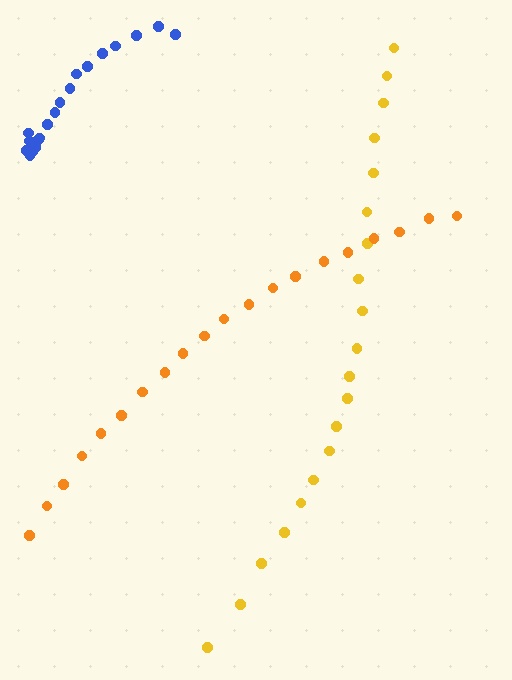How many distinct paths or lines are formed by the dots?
There are 3 distinct paths.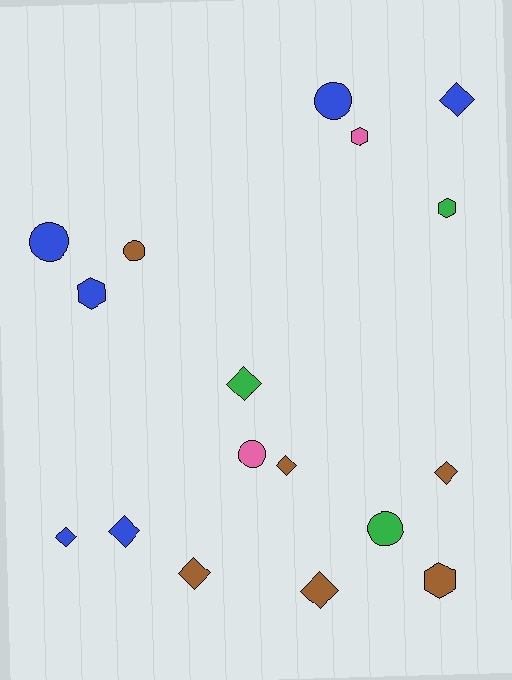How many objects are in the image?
There are 17 objects.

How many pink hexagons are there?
There is 1 pink hexagon.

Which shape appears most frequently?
Diamond, with 8 objects.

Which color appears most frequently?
Blue, with 6 objects.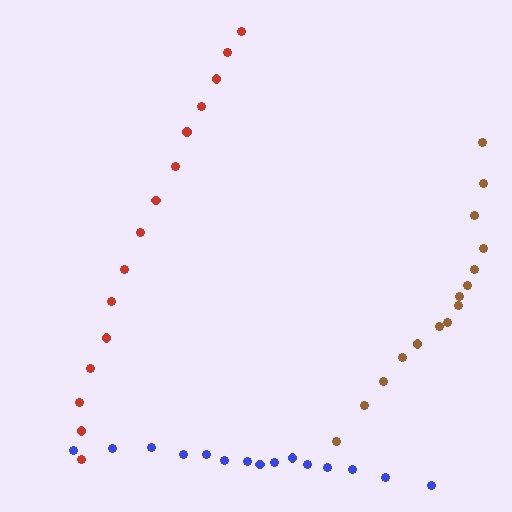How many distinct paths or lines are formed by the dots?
There are 3 distinct paths.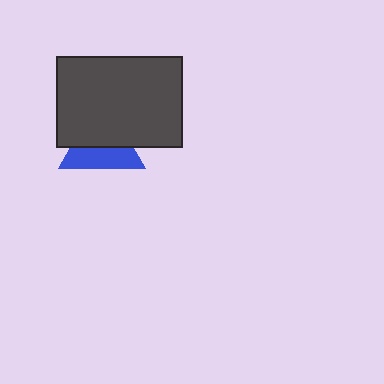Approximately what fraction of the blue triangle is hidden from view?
Roughly 51% of the blue triangle is hidden behind the dark gray rectangle.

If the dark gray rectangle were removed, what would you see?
You would see the complete blue triangle.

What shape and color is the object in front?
The object in front is a dark gray rectangle.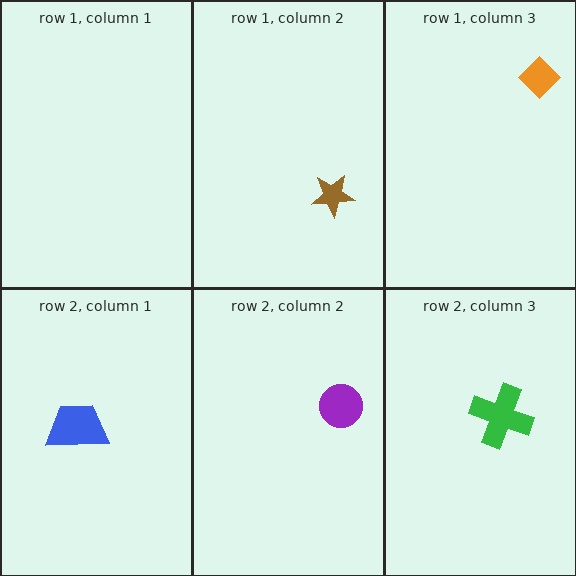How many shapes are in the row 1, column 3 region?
1.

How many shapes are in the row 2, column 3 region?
1.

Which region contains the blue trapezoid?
The row 2, column 1 region.